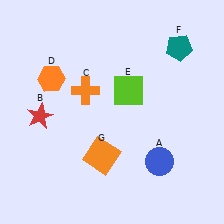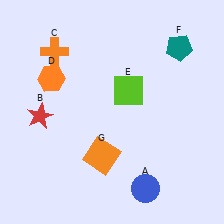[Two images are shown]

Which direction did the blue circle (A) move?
The blue circle (A) moved down.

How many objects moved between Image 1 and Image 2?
2 objects moved between the two images.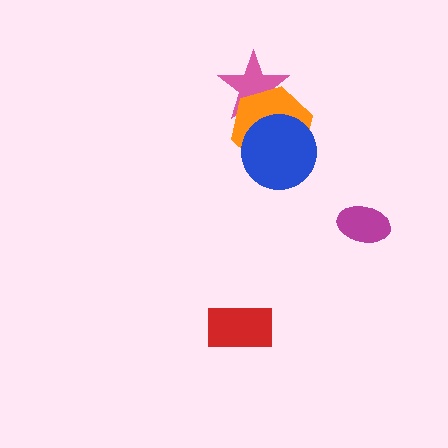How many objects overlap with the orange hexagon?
2 objects overlap with the orange hexagon.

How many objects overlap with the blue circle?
1 object overlaps with the blue circle.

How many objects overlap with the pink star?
1 object overlaps with the pink star.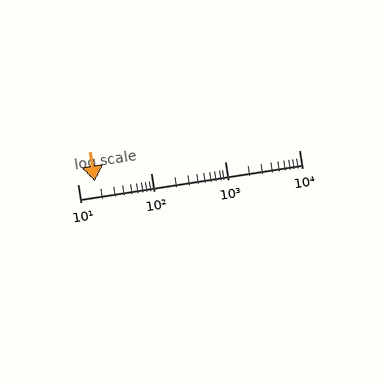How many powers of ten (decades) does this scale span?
The scale spans 3 decades, from 10 to 10000.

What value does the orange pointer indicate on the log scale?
The pointer indicates approximately 17.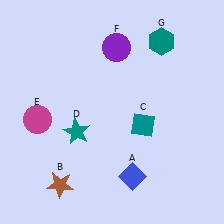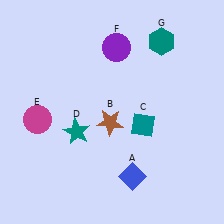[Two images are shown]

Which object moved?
The brown star (B) moved up.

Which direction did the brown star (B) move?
The brown star (B) moved up.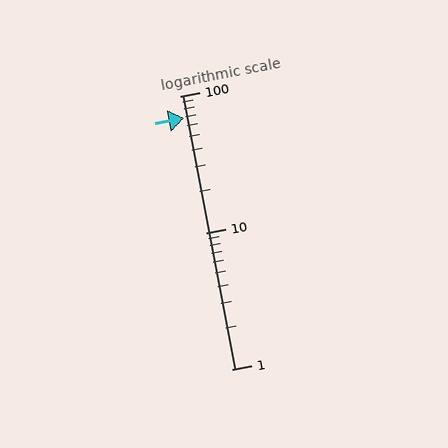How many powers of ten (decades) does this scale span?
The scale spans 2 decades, from 1 to 100.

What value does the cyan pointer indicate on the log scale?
The pointer indicates approximately 69.